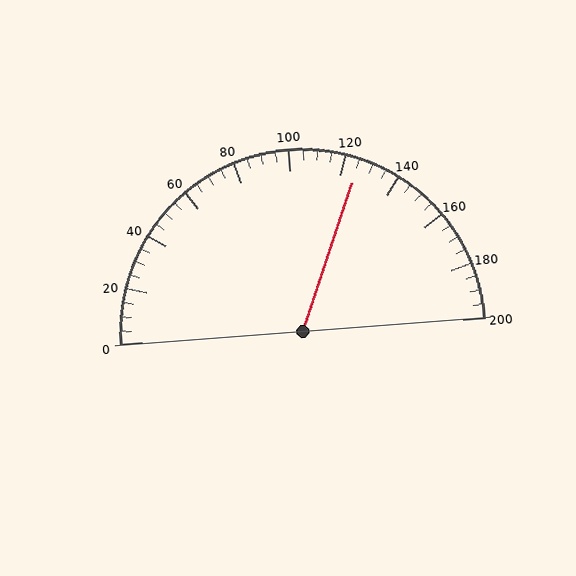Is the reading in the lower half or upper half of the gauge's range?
The reading is in the upper half of the range (0 to 200).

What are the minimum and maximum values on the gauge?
The gauge ranges from 0 to 200.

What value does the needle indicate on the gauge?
The needle indicates approximately 125.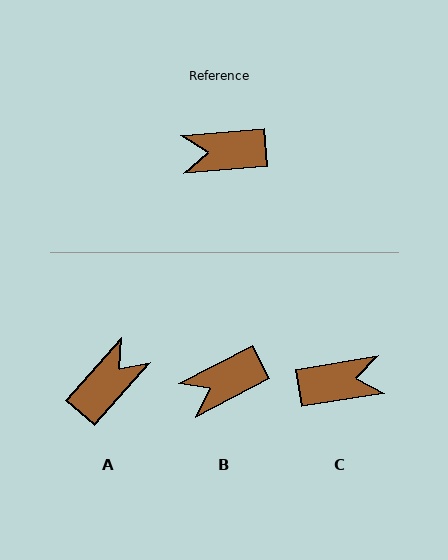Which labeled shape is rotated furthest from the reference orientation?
C, about 176 degrees away.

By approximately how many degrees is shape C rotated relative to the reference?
Approximately 176 degrees clockwise.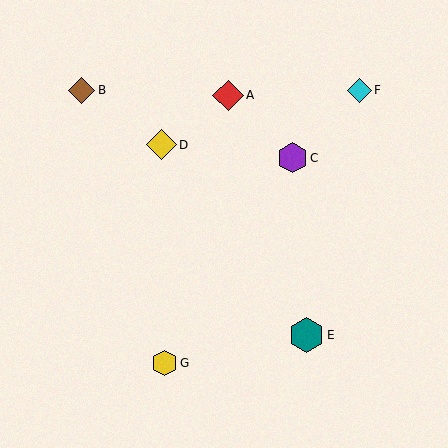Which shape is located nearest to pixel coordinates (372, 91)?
The cyan diamond (labeled F) at (359, 90) is nearest to that location.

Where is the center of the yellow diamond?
The center of the yellow diamond is at (162, 145).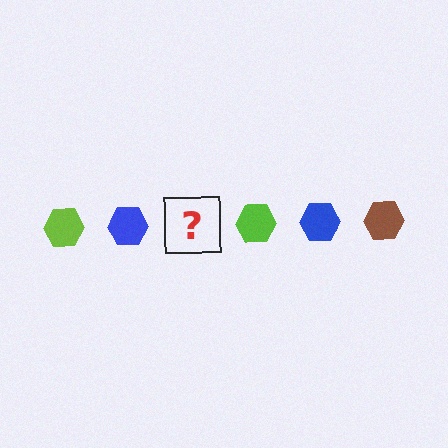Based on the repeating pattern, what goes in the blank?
The blank should be a brown hexagon.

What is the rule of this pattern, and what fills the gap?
The rule is that the pattern cycles through lime, blue, brown hexagons. The gap should be filled with a brown hexagon.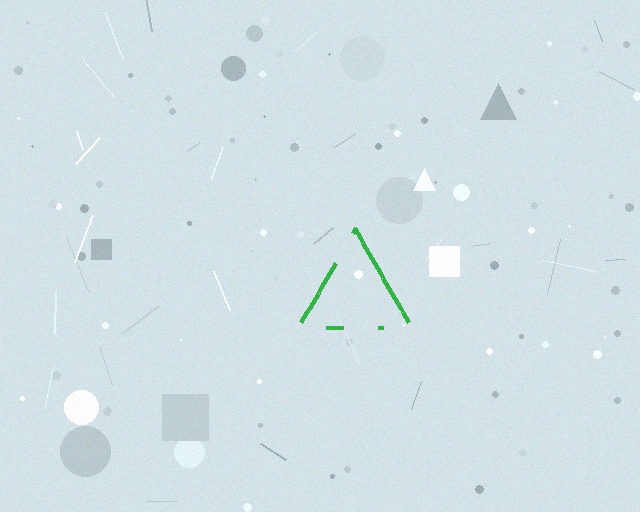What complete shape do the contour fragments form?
The contour fragments form a triangle.